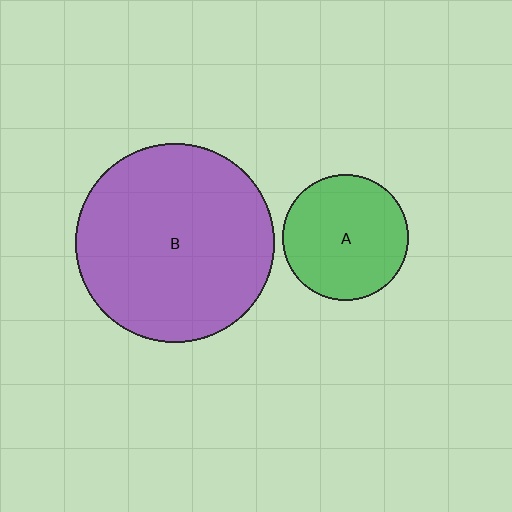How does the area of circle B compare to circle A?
Approximately 2.5 times.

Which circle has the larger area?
Circle B (purple).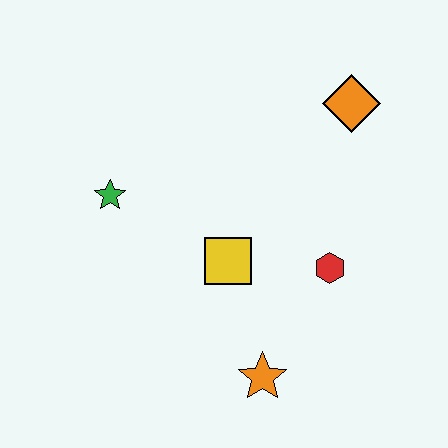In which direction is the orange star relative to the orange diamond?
The orange star is below the orange diamond.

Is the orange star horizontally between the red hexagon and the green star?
Yes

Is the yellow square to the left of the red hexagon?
Yes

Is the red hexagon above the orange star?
Yes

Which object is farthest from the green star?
The orange diamond is farthest from the green star.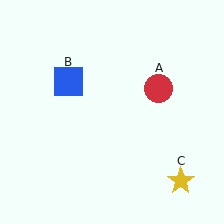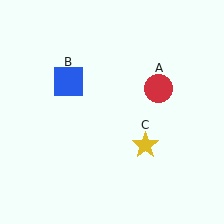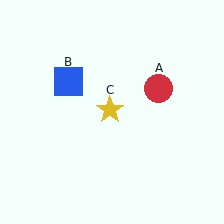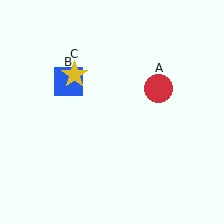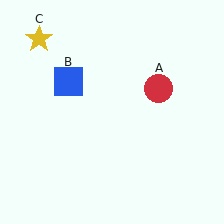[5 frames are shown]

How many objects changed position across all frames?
1 object changed position: yellow star (object C).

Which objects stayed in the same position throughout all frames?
Red circle (object A) and blue square (object B) remained stationary.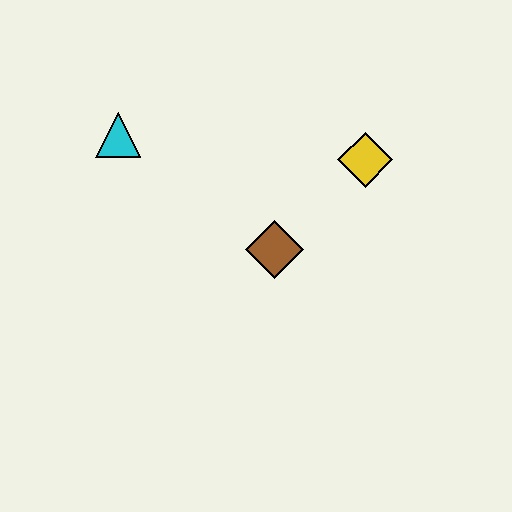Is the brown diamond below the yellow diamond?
Yes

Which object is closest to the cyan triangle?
The brown diamond is closest to the cyan triangle.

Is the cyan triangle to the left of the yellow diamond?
Yes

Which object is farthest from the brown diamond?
The cyan triangle is farthest from the brown diamond.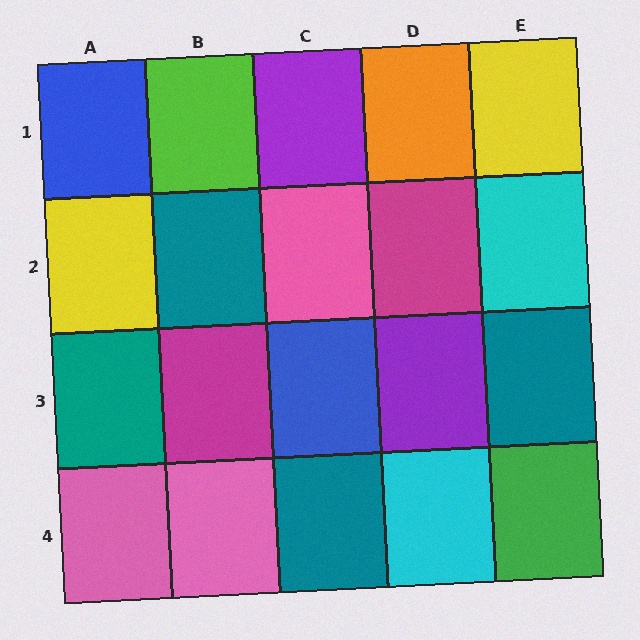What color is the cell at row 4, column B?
Pink.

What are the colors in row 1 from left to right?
Blue, lime, purple, orange, yellow.